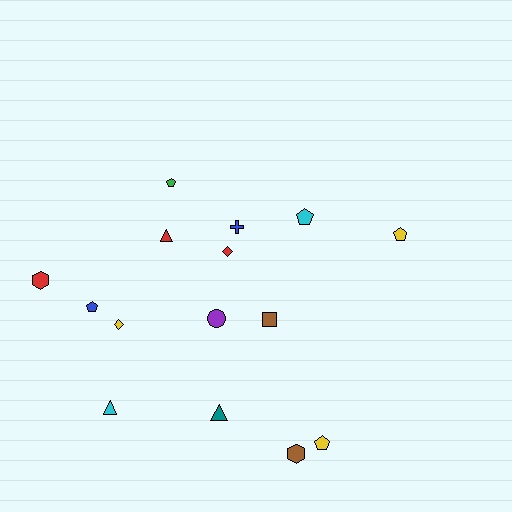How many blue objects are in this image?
There are 2 blue objects.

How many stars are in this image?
There are no stars.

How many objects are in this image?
There are 15 objects.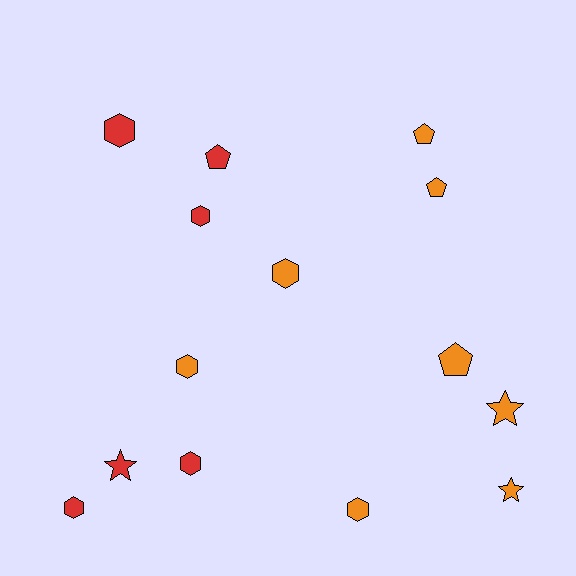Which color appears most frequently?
Orange, with 8 objects.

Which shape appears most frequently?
Hexagon, with 7 objects.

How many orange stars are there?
There are 2 orange stars.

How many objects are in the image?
There are 14 objects.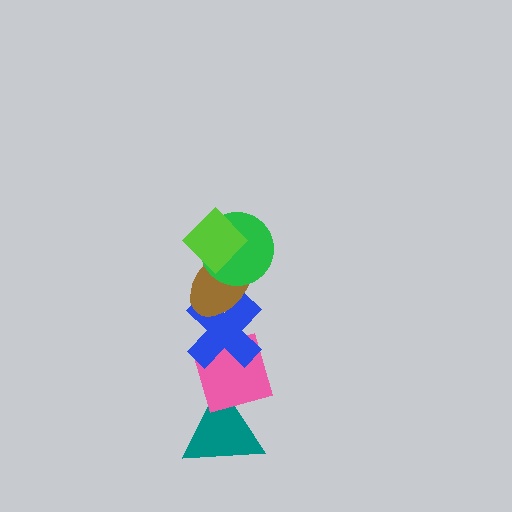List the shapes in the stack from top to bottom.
From top to bottom: the lime diamond, the green circle, the brown ellipse, the blue cross, the pink diamond, the teal triangle.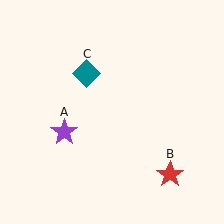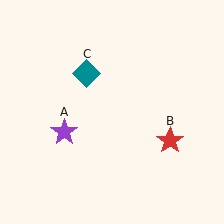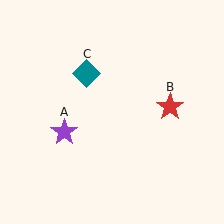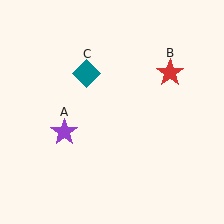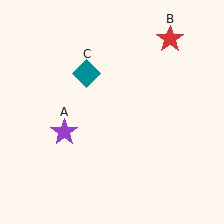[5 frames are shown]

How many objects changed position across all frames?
1 object changed position: red star (object B).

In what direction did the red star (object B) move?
The red star (object B) moved up.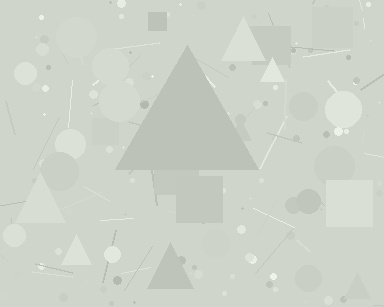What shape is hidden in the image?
A triangle is hidden in the image.